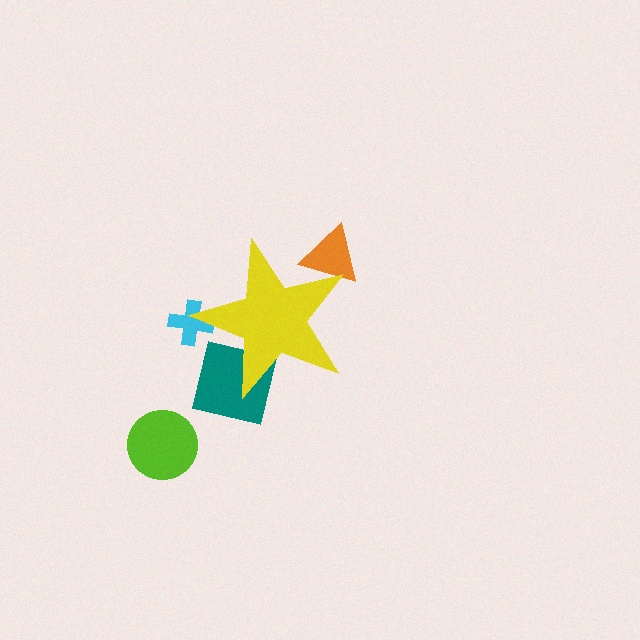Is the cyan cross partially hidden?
Yes, the cyan cross is partially hidden behind the yellow star.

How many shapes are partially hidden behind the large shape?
3 shapes are partially hidden.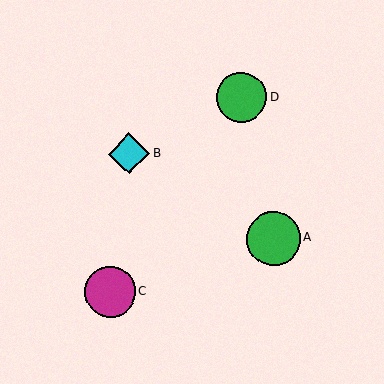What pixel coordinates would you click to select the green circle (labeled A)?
Click at (274, 239) to select the green circle A.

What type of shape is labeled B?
Shape B is a cyan diamond.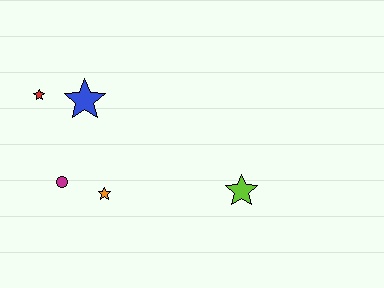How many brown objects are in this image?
There are no brown objects.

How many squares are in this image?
There are no squares.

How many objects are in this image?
There are 5 objects.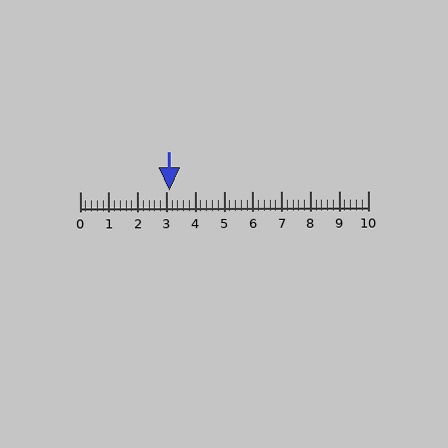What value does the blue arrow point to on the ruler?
The blue arrow points to approximately 3.1.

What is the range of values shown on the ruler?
The ruler shows values from 0 to 10.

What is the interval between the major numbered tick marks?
The major tick marks are spaced 1 units apart.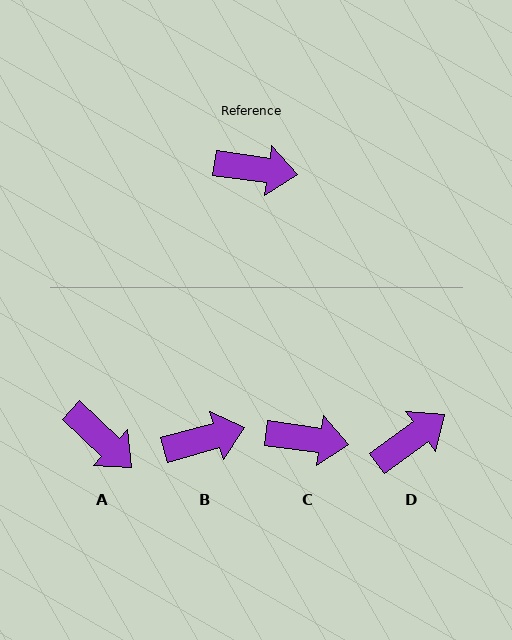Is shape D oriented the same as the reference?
No, it is off by about 44 degrees.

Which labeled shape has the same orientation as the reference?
C.